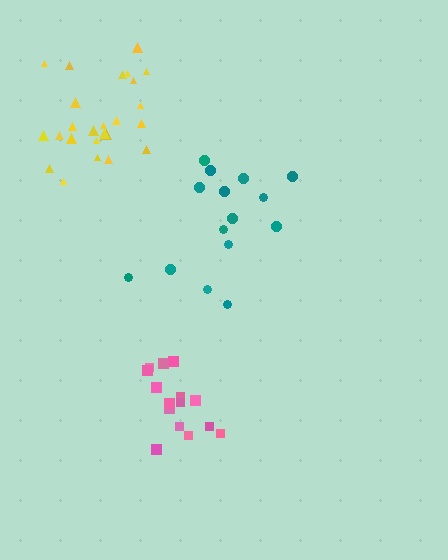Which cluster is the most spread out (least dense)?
Teal.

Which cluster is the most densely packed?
Yellow.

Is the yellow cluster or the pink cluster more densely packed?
Yellow.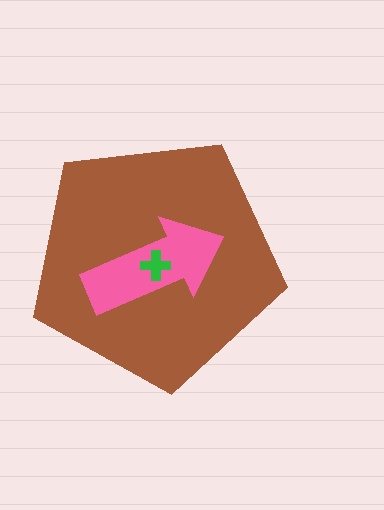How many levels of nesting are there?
3.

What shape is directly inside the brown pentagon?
The pink arrow.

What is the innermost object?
The green cross.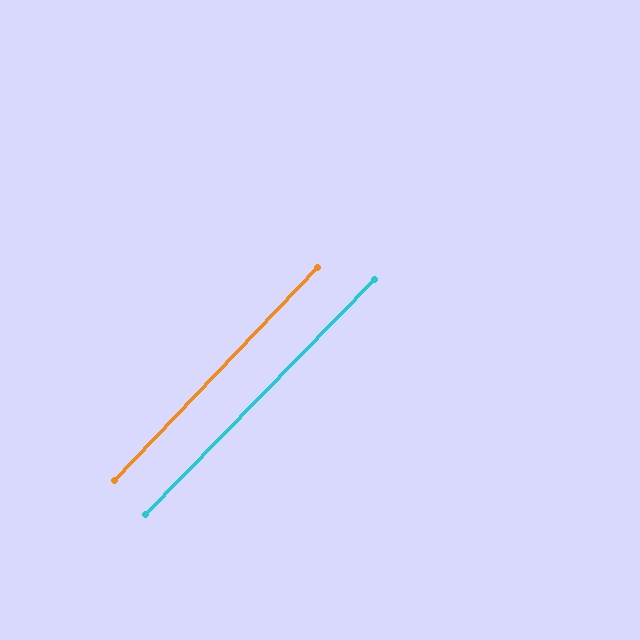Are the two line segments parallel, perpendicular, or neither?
Parallel — their directions differ by only 0.7°.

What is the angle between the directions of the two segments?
Approximately 1 degree.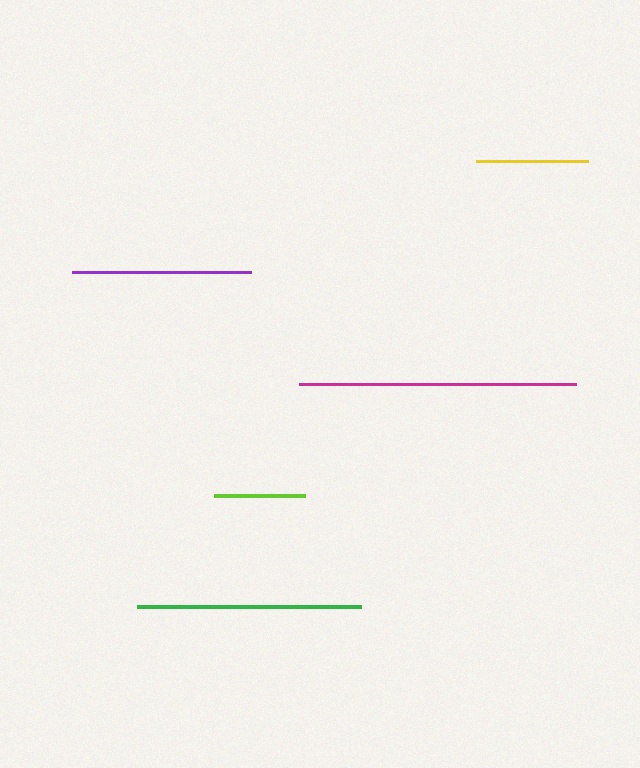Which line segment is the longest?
The magenta line is the longest at approximately 278 pixels.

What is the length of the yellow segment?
The yellow segment is approximately 113 pixels long.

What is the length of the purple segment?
The purple segment is approximately 179 pixels long.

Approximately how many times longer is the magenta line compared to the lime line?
The magenta line is approximately 3.0 times the length of the lime line.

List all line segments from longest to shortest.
From longest to shortest: magenta, green, purple, yellow, lime.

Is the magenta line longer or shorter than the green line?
The magenta line is longer than the green line.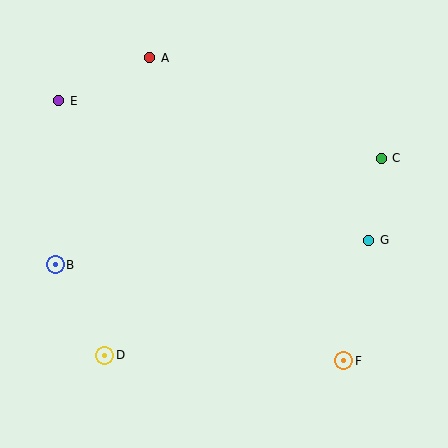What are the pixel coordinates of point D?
Point D is at (105, 355).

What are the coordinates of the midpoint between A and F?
The midpoint between A and F is at (247, 209).